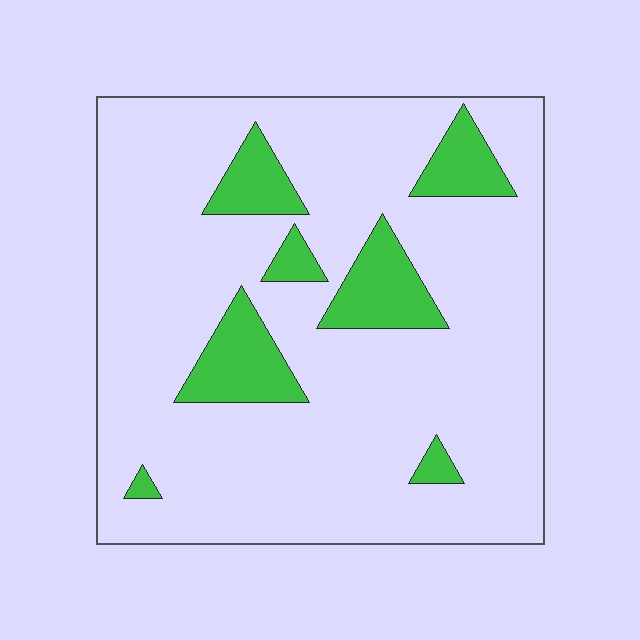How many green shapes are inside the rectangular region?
7.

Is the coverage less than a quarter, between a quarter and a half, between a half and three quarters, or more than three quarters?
Less than a quarter.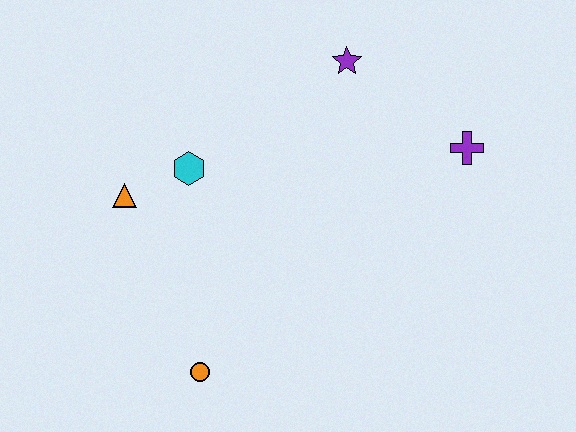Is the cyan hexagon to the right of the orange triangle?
Yes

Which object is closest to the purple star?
The purple cross is closest to the purple star.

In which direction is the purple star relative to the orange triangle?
The purple star is to the right of the orange triangle.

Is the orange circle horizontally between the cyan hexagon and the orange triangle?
No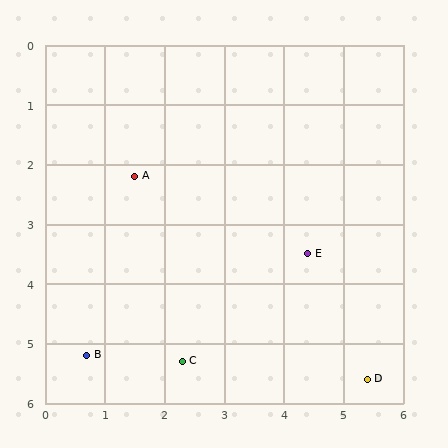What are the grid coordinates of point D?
Point D is at approximately (5.4, 5.6).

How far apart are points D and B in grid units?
Points D and B are about 4.7 grid units apart.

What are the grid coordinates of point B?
Point B is at approximately (0.7, 5.2).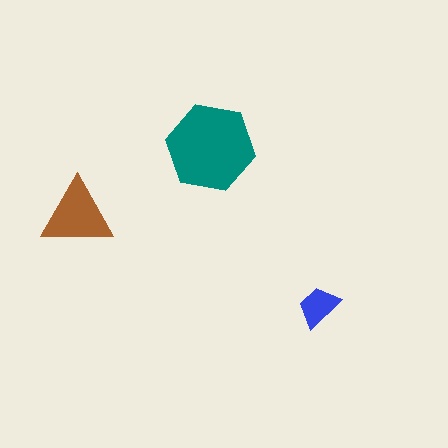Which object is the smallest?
The blue trapezoid.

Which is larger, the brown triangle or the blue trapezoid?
The brown triangle.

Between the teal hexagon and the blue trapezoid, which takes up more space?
The teal hexagon.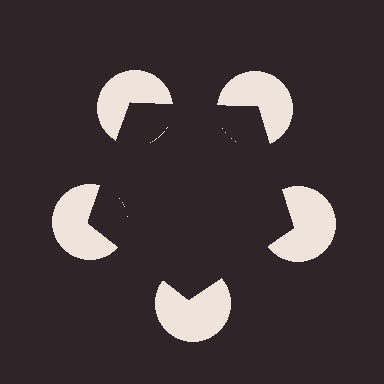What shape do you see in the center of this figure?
An illusory pentagon — its edges are inferred from the aligned wedge cuts in the pac-man discs, not physically drawn.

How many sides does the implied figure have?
5 sides.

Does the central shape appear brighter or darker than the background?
It typically appears slightly darker than the background, even though no actual brightness change is drawn.